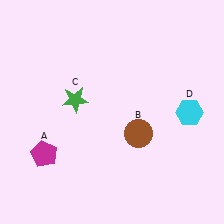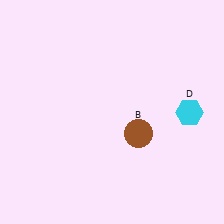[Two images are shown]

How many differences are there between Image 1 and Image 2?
There are 2 differences between the two images.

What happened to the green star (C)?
The green star (C) was removed in Image 2. It was in the top-left area of Image 1.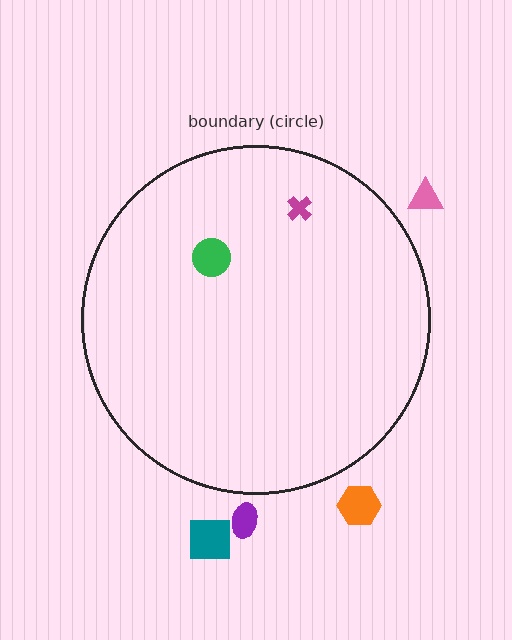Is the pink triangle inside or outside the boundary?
Outside.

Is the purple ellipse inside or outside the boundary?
Outside.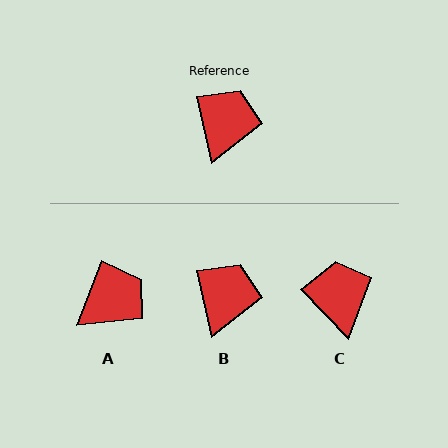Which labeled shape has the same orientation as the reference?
B.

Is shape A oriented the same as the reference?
No, it is off by about 33 degrees.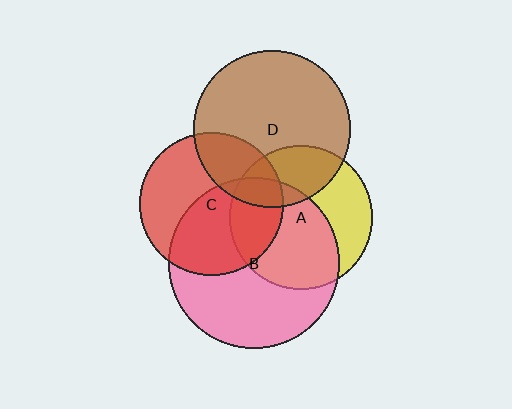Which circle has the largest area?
Circle B (pink).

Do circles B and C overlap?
Yes.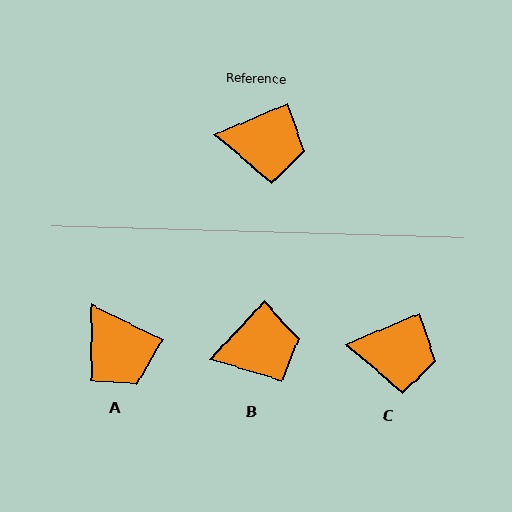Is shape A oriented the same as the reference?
No, it is off by about 49 degrees.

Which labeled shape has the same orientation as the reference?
C.